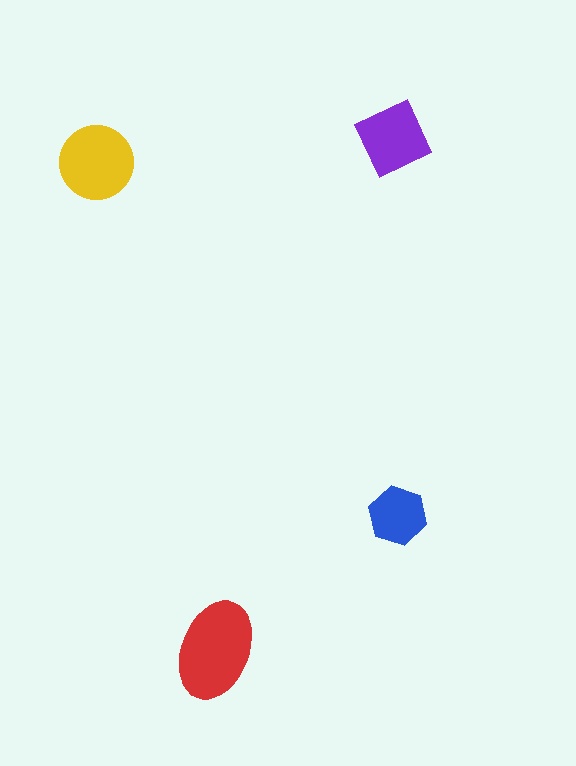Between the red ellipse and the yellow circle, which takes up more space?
The red ellipse.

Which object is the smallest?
The blue hexagon.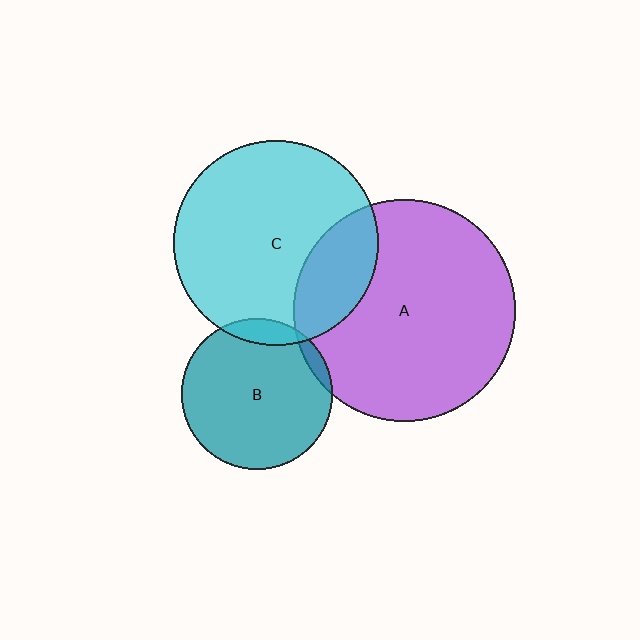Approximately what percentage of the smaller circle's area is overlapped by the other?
Approximately 20%.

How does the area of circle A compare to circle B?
Approximately 2.2 times.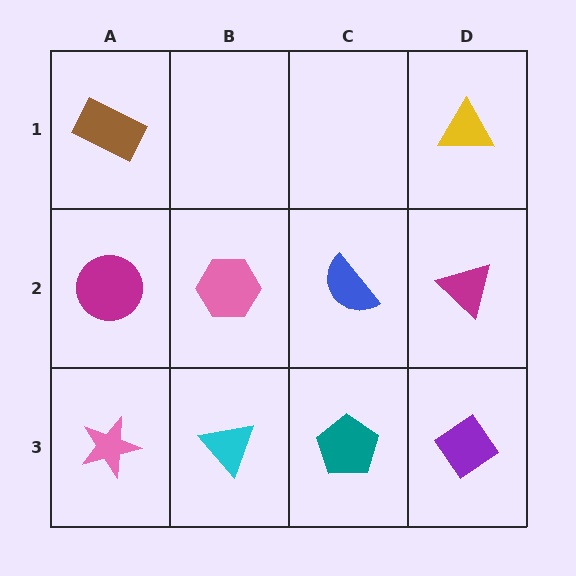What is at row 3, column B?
A cyan triangle.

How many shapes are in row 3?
4 shapes.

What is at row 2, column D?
A magenta triangle.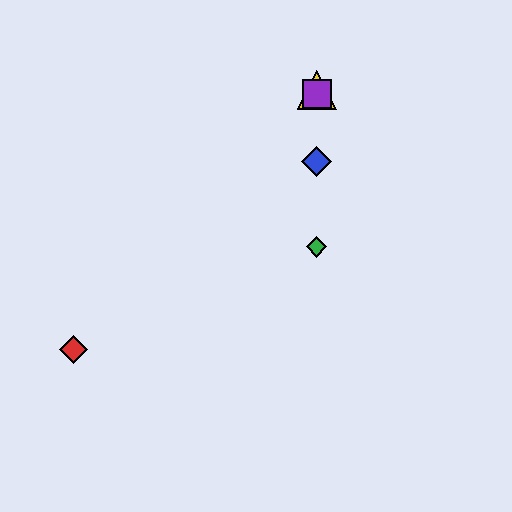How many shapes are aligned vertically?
4 shapes (the blue diamond, the green diamond, the yellow triangle, the purple square) are aligned vertically.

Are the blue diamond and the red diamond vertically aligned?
No, the blue diamond is at x≈317 and the red diamond is at x≈74.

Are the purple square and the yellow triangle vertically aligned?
Yes, both are at x≈317.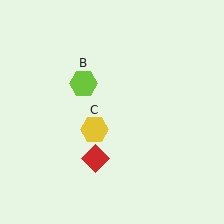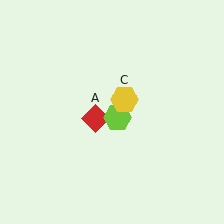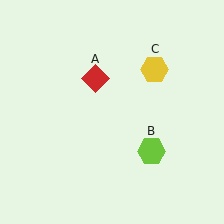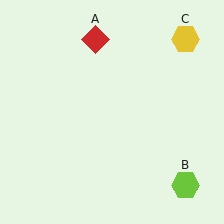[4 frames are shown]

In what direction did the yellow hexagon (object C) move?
The yellow hexagon (object C) moved up and to the right.